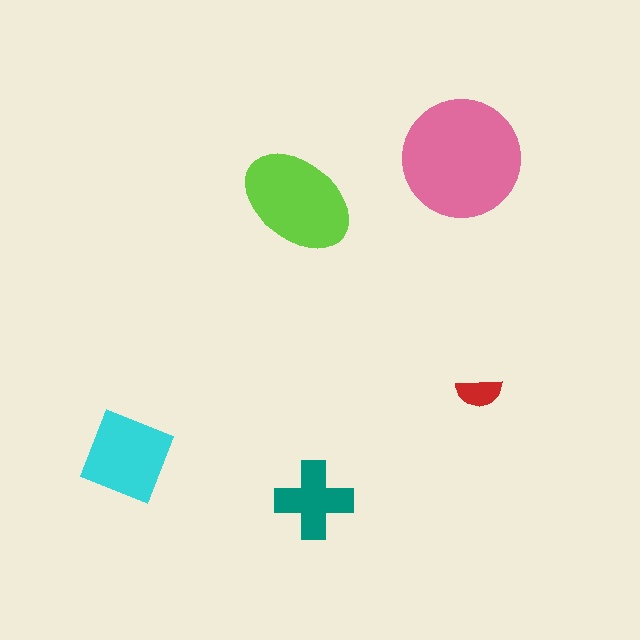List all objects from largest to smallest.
The pink circle, the lime ellipse, the cyan square, the teal cross, the red semicircle.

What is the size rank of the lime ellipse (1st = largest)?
2nd.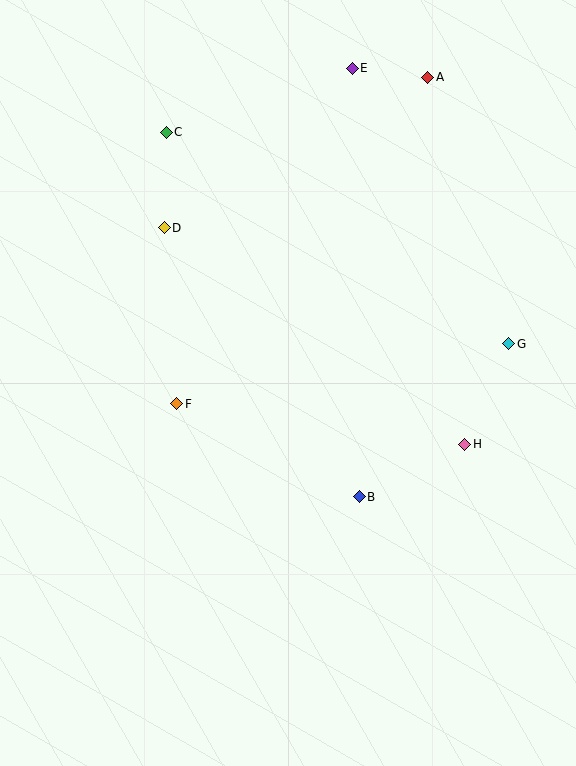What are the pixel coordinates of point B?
Point B is at (359, 497).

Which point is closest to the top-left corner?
Point C is closest to the top-left corner.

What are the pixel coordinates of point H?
Point H is at (465, 444).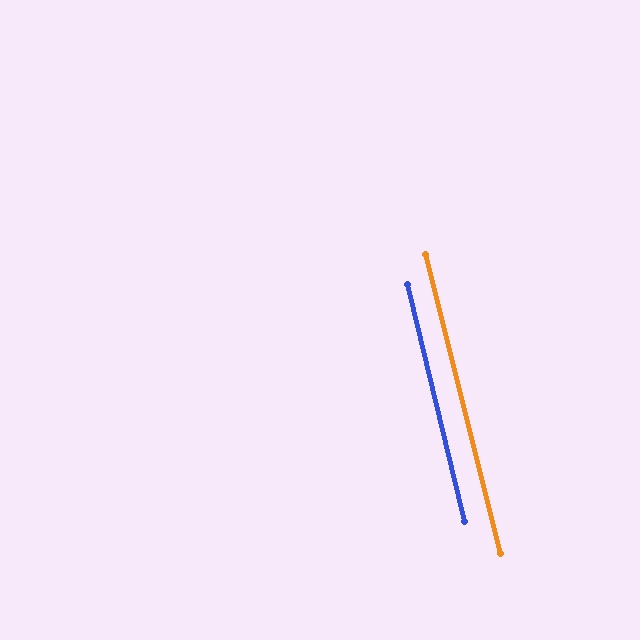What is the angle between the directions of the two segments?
Approximately 1 degree.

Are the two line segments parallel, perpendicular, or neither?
Parallel — their directions differ by only 0.5°.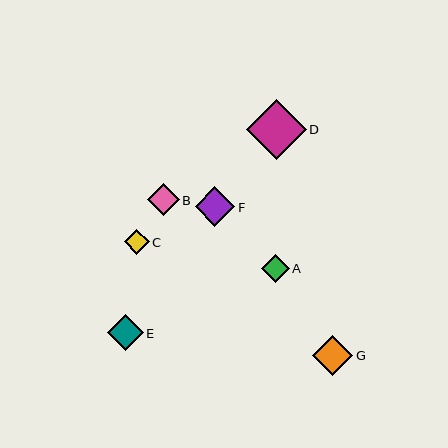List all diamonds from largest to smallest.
From largest to smallest: D, G, F, E, B, A, C.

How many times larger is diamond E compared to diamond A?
Diamond E is approximately 1.3 times the size of diamond A.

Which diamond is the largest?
Diamond D is the largest with a size of approximately 60 pixels.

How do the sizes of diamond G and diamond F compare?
Diamond G and diamond F are approximately the same size.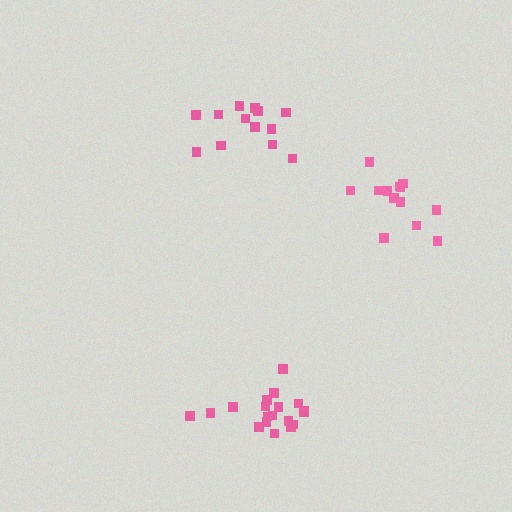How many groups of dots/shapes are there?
There are 3 groups.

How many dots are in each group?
Group 1: 13 dots, Group 2: 19 dots, Group 3: 13 dots (45 total).